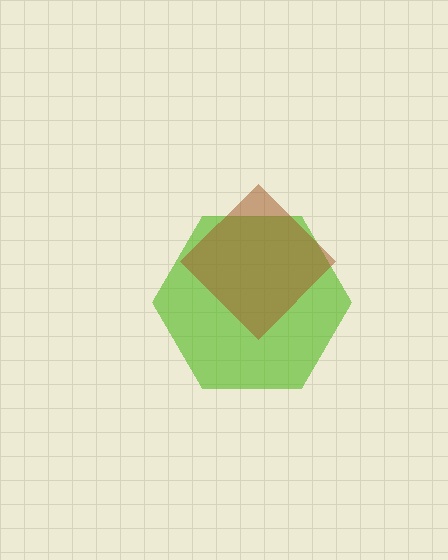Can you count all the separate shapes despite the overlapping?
Yes, there are 2 separate shapes.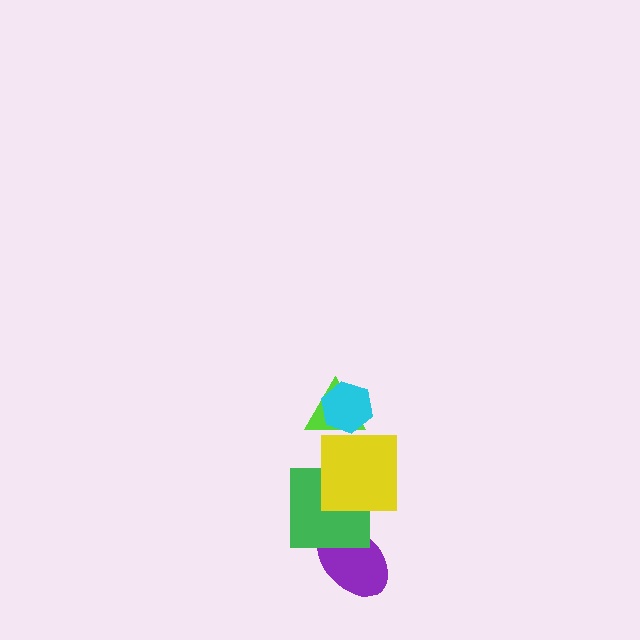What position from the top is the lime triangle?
The lime triangle is 2nd from the top.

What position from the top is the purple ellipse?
The purple ellipse is 5th from the top.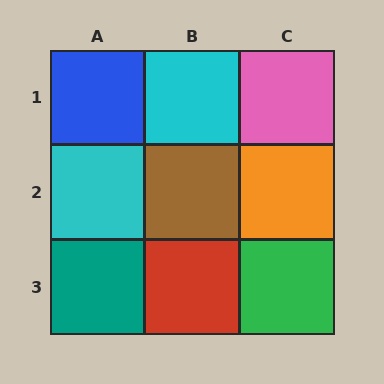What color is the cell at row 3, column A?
Teal.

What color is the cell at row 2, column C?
Orange.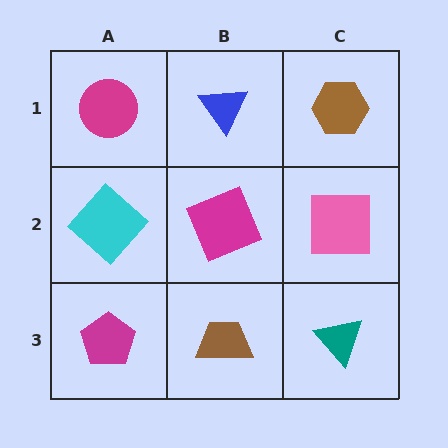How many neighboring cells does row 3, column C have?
2.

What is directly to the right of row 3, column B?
A teal triangle.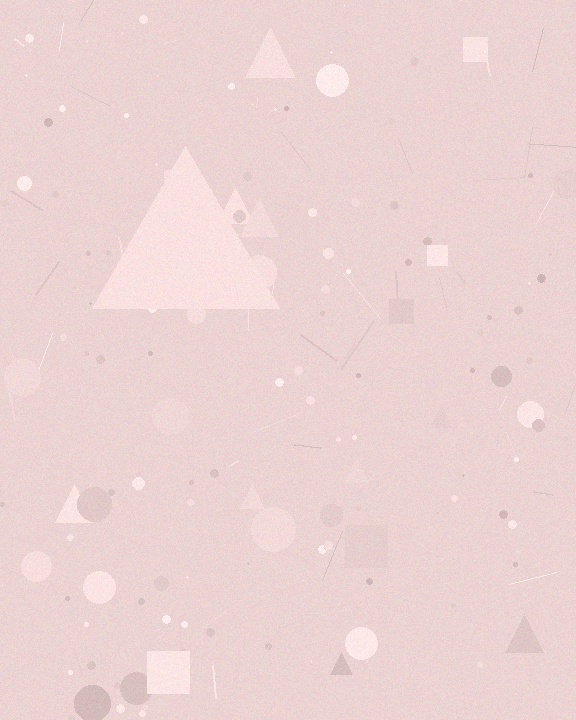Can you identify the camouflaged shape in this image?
The camouflaged shape is a triangle.